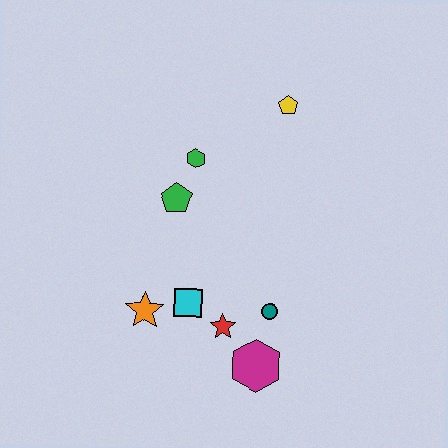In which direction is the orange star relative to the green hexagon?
The orange star is below the green hexagon.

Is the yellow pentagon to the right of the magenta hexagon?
Yes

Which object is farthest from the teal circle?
The yellow pentagon is farthest from the teal circle.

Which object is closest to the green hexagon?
The green pentagon is closest to the green hexagon.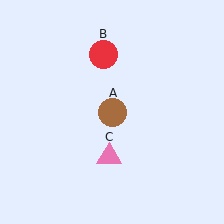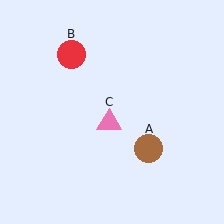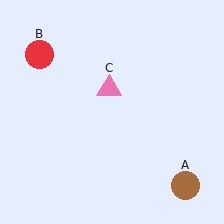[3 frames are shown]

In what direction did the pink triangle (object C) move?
The pink triangle (object C) moved up.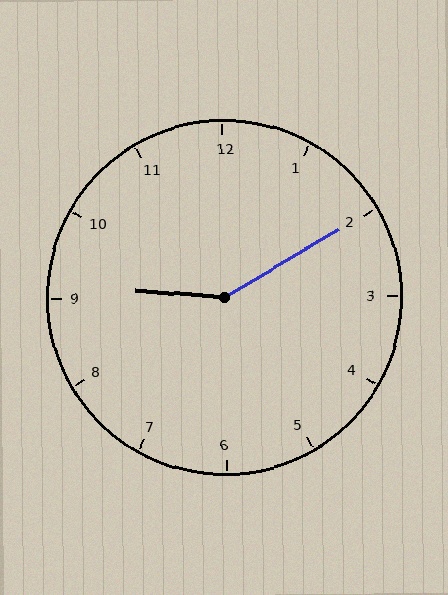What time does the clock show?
9:10.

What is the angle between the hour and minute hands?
Approximately 145 degrees.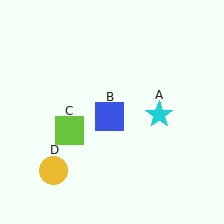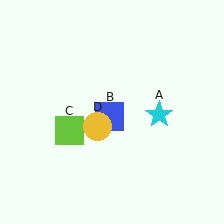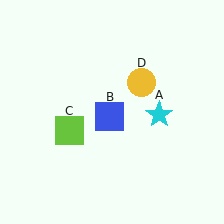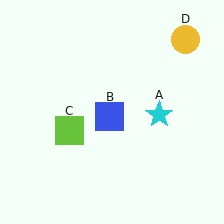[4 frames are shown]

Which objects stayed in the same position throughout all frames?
Cyan star (object A) and blue square (object B) and lime square (object C) remained stationary.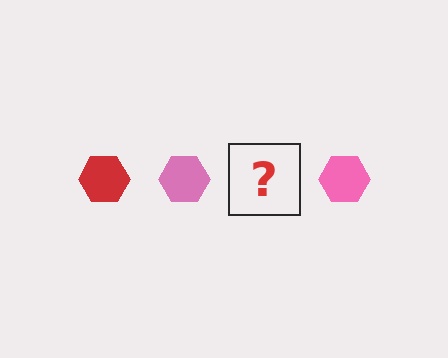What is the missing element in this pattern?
The missing element is a red hexagon.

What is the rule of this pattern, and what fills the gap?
The rule is that the pattern cycles through red, pink hexagons. The gap should be filled with a red hexagon.